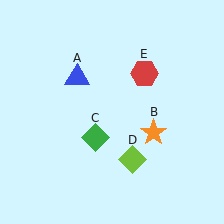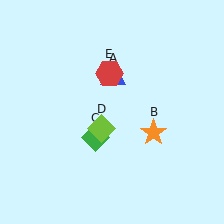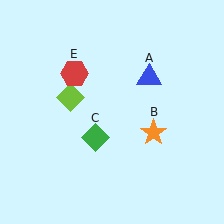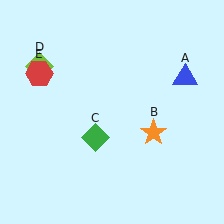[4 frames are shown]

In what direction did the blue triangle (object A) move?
The blue triangle (object A) moved right.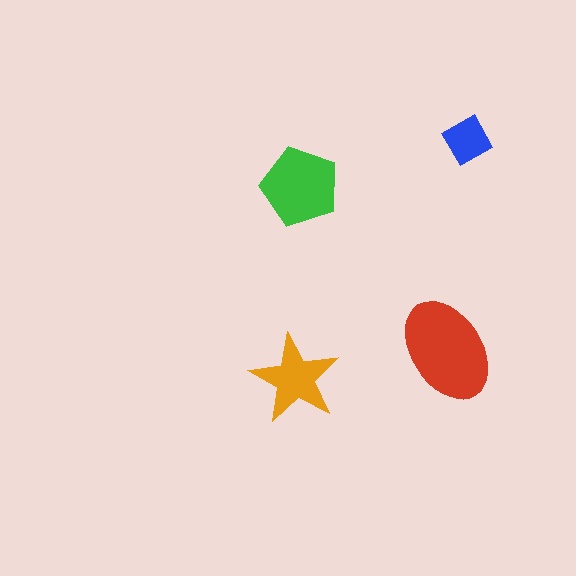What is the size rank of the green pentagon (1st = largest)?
2nd.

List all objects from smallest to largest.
The blue square, the orange star, the green pentagon, the red ellipse.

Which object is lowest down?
The orange star is bottommost.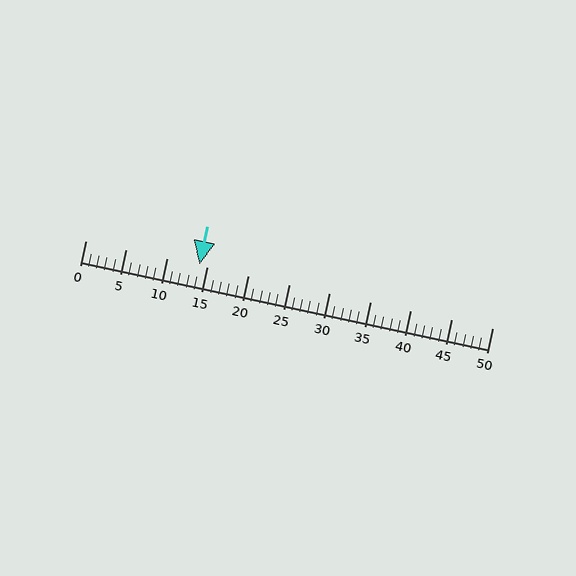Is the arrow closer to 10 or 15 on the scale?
The arrow is closer to 15.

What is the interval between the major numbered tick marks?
The major tick marks are spaced 5 units apart.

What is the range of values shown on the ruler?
The ruler shows values from 0 to 50.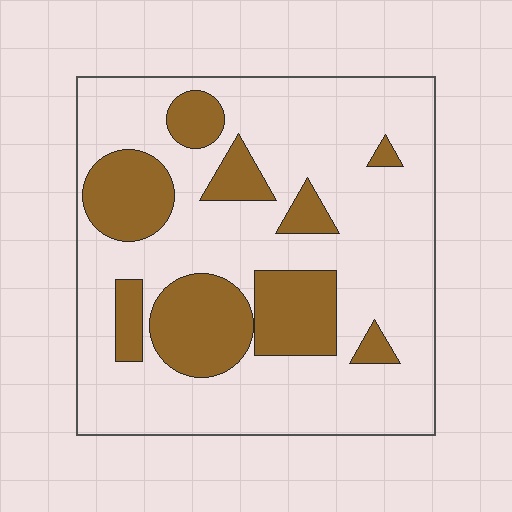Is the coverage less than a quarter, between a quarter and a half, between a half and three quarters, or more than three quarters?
Between a quarter and a half.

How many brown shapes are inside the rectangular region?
9.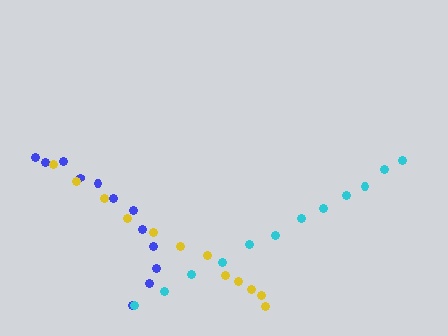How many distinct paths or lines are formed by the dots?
There are 3 distinct paths.